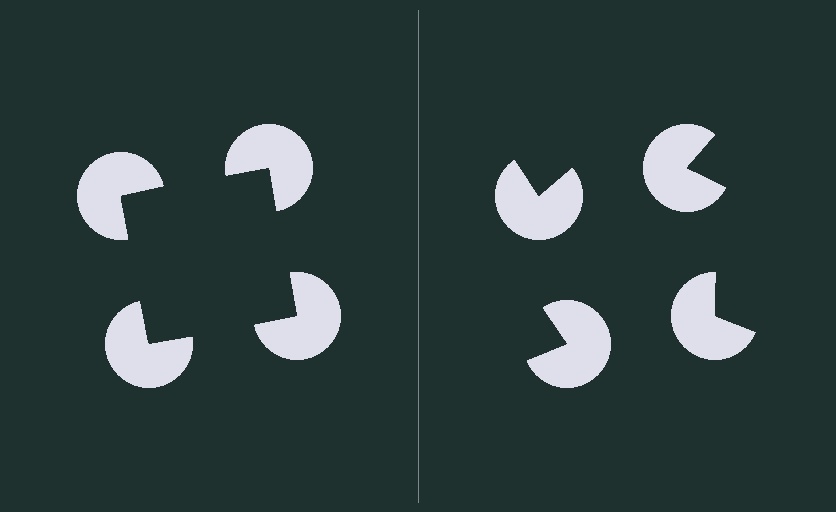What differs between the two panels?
The pac-man discs are positioned identically on both sides; only the wedge orientations differ. On the left they align to a square; on the right they are misaligned.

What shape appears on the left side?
An illusory square.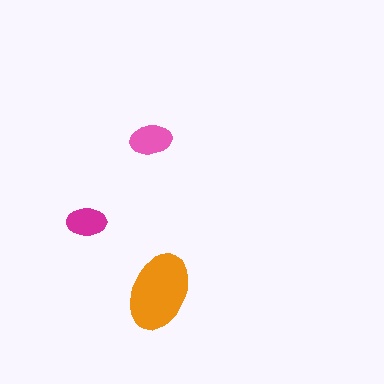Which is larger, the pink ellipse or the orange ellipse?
The orange one.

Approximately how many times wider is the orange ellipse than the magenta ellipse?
About 2 times wider.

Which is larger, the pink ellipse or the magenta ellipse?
The pink one.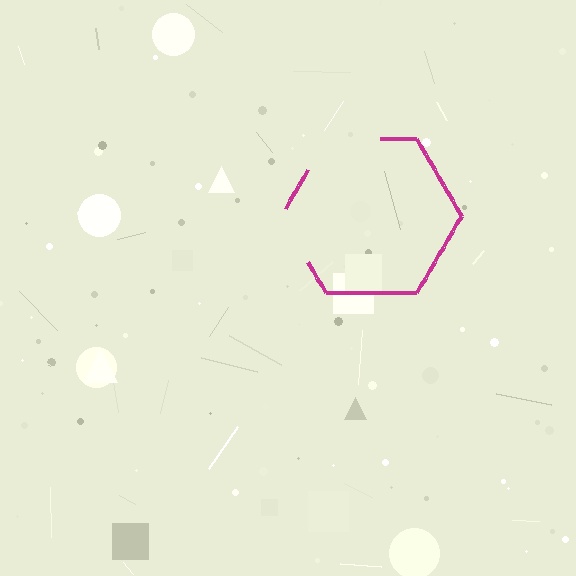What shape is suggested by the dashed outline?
The dashed outline suggests a hexagon.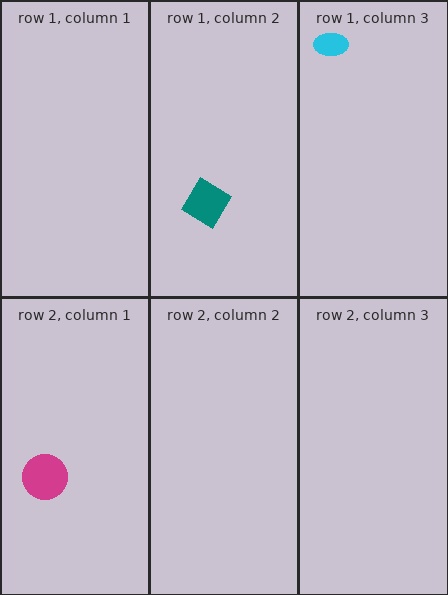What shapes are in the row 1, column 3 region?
The cyan ellipse.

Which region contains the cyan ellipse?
The row 1, column 3 region.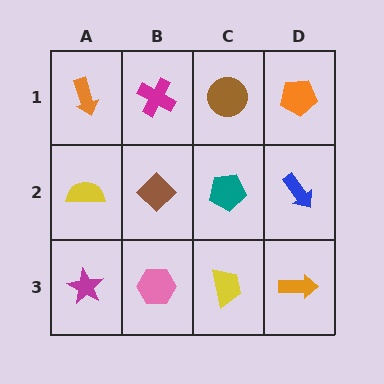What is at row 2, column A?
A yellow semicircle.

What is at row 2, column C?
A teal pentagon.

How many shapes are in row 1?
4 shapes.